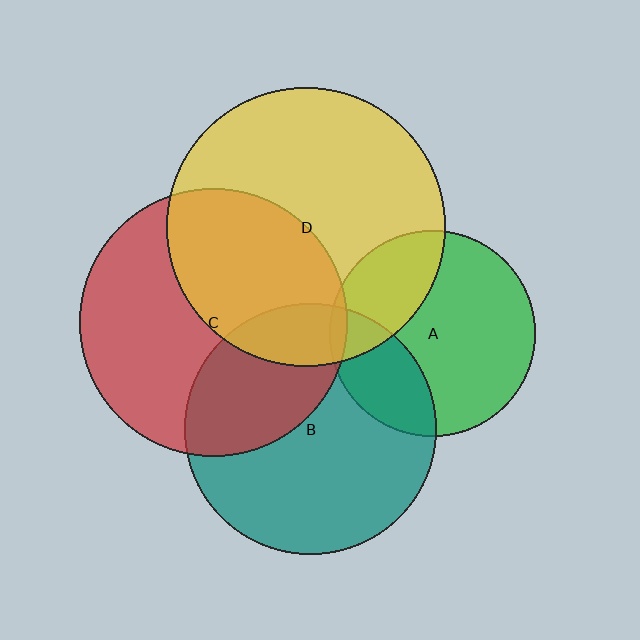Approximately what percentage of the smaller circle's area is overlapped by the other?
Approximately 40%.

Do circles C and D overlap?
Yes.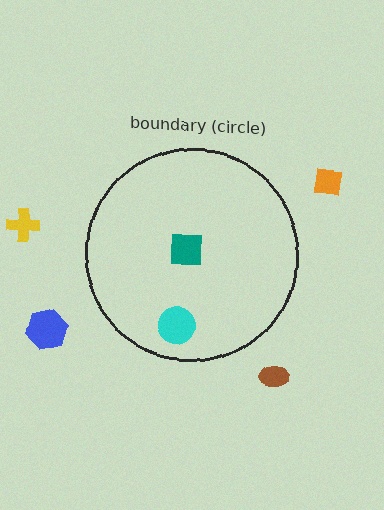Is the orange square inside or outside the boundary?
Outside.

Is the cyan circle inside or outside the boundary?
Inside.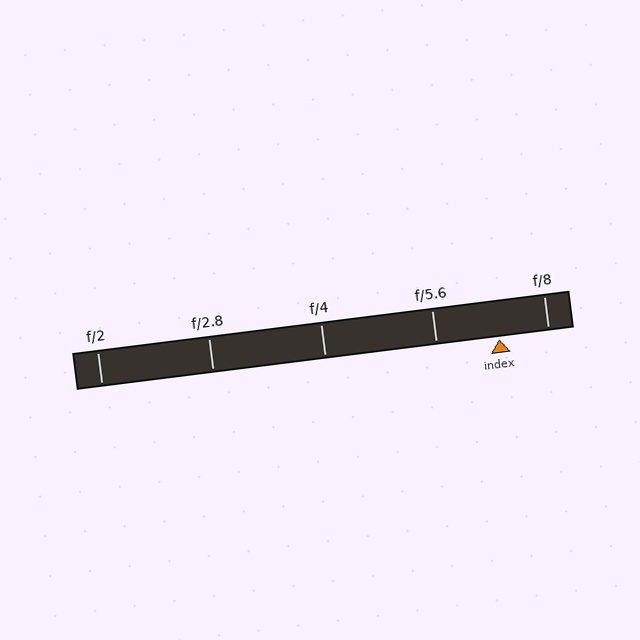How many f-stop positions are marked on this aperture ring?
There are 5 f-stop positions marked.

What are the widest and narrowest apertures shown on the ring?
The widest aperture shown is f/2 and the narrowest is f/8.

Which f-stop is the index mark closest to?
The index mark is closest to f/8.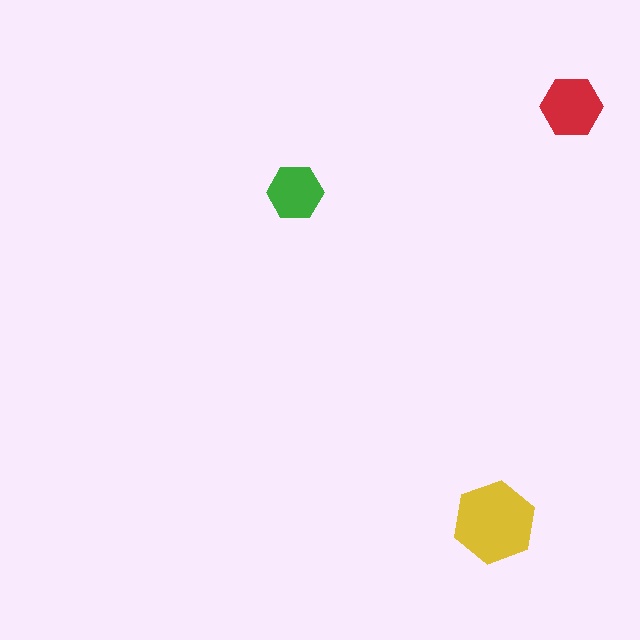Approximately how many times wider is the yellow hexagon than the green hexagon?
About 1.5 times wider.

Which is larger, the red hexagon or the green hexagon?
The red one.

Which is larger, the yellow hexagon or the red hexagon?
The yellow one.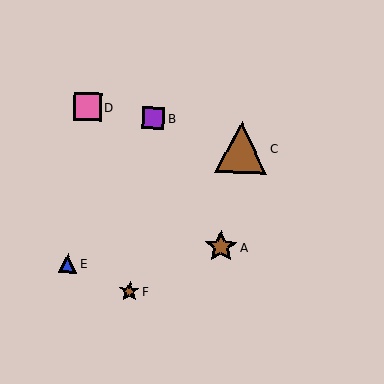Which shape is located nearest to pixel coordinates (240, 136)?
The brown triangle (labeled C) at (241, 147) is nearest to that location.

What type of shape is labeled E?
Shape E is a blue triangle.